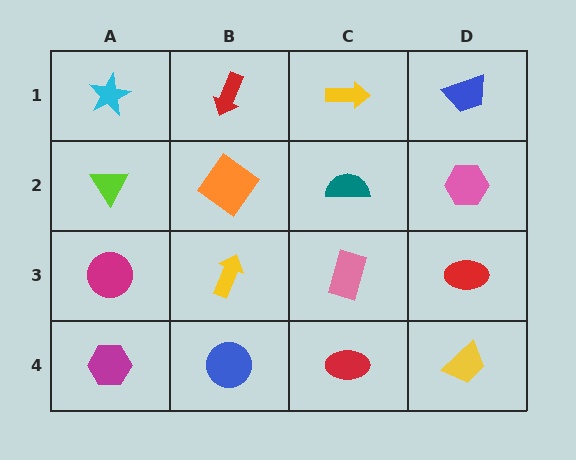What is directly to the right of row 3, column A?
A yellow arrow.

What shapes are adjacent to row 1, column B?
An orange diamond (row 2, column B), a cyan star (row 1, column A), a yellow arrow (row 1, column C).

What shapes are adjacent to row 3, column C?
A teal semicircle (row 2, column C), a red ellipse (row 4, column C), a yellow arrow (row 3, column B), a red ellipse (row 3, column D).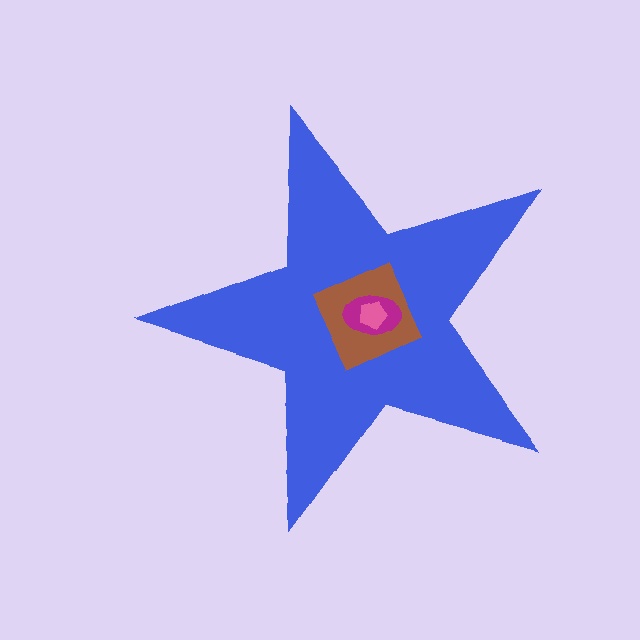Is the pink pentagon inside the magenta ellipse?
Yes.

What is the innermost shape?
The pink pentagon.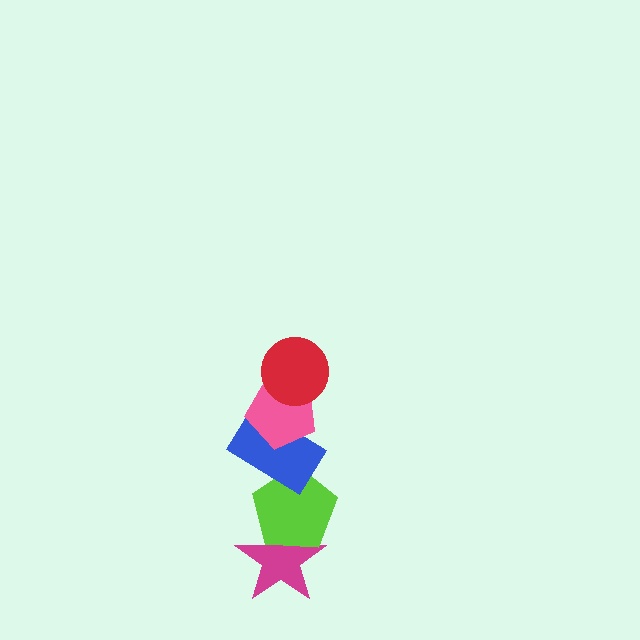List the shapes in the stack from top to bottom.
From top to bottom: the red circle, the pink pentagon, the blue rectangle, the lime pentagon, the magenta star.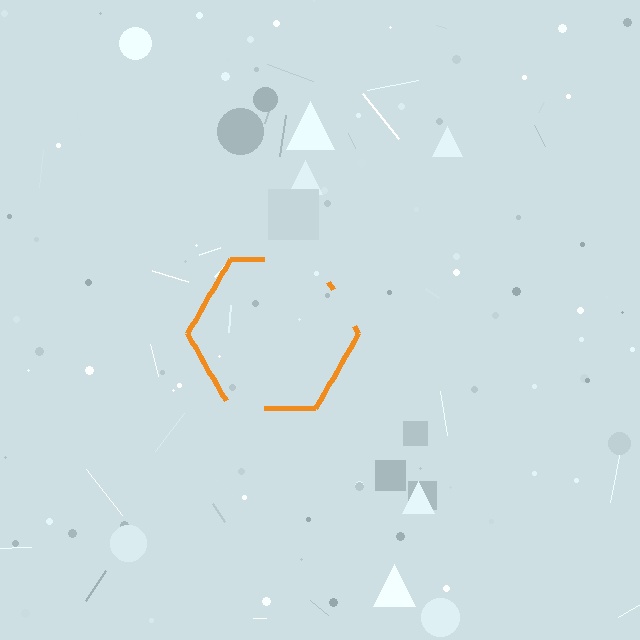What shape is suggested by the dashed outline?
The dashed outline suggests a hexagon.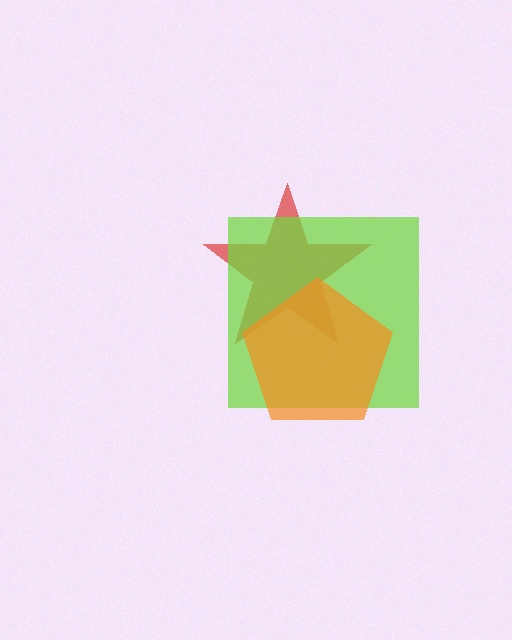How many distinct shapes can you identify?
There are 3 distinct shapes: a red star, a lime square, an orange pentagon.